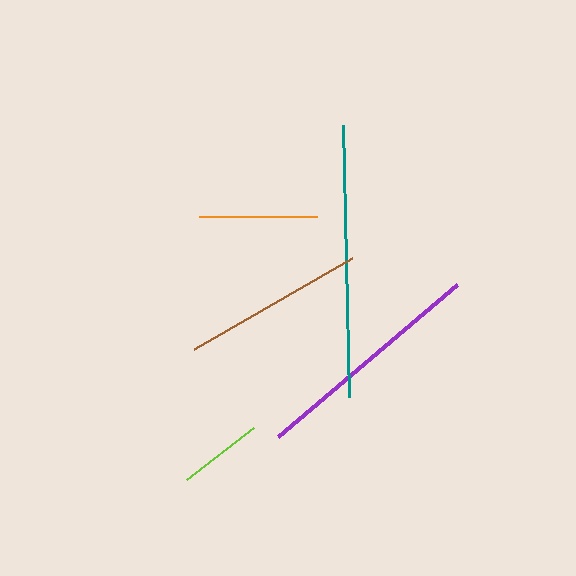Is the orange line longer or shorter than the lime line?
The orange line is longer than the lime line.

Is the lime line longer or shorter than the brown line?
The brown line is longer than the lime line.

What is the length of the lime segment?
The lime segment is approximately 85 pixels long.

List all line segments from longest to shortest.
From longest to shortest: teal, purple, brown, orange, lime.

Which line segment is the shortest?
The lime line is the shortest at approximately 85 pixels.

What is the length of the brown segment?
The brown segment is approximately 182 pixels long.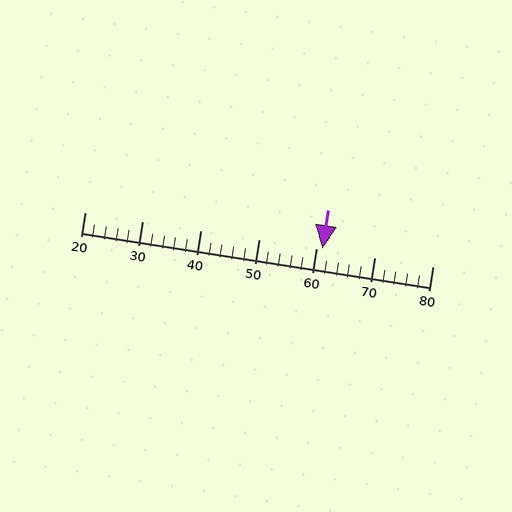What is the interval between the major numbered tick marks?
The major tick marks are spaced 10 units apart.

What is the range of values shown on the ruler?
The ruler shows values from 20 to 80.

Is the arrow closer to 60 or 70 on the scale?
The arrow is closer to 60.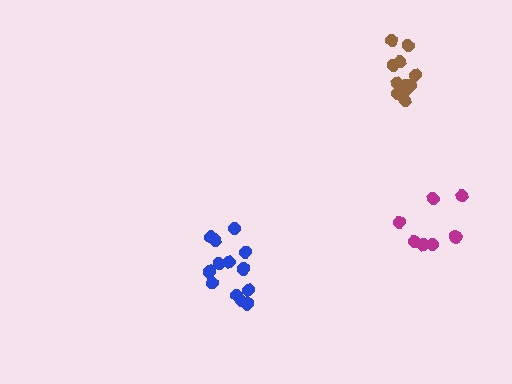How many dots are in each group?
Group 1: 11 dots, Group 2: 13 dots, Group 3: 7 dots (31 total).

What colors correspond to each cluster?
The clusters are colored: brown, blue, magenta.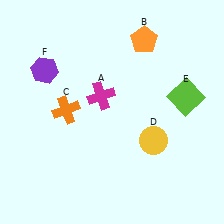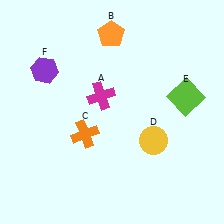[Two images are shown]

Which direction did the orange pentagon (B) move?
The orange pentagon (B) moved left.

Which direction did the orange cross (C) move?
The orange cross (C) moved down.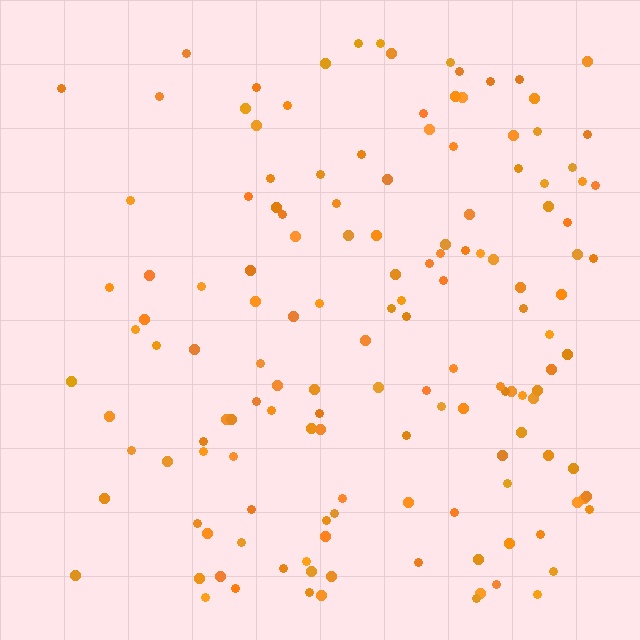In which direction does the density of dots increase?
From left to right, with the right side densest.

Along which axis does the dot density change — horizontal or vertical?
Horizontal.